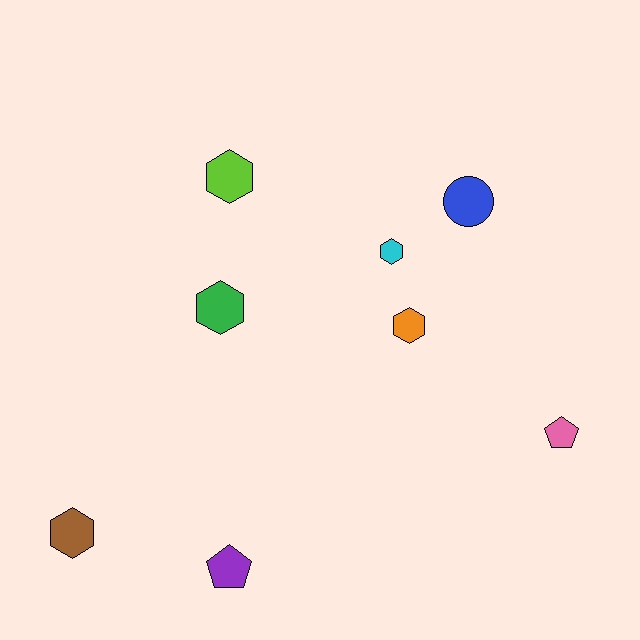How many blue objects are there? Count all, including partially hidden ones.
There is 1 blue object.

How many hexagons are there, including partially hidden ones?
There are 5 hexagons.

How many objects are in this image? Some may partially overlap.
There are 8 objects.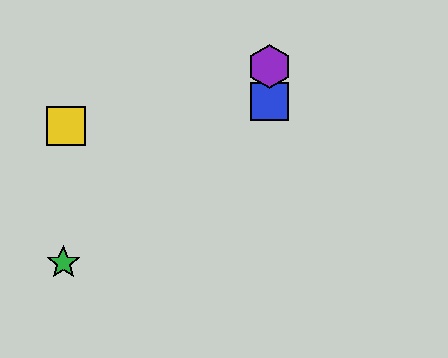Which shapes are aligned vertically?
The red circle, the blue square, the purple hexagon are aligned vertically.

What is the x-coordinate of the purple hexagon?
The purple hexagon is at x≈269.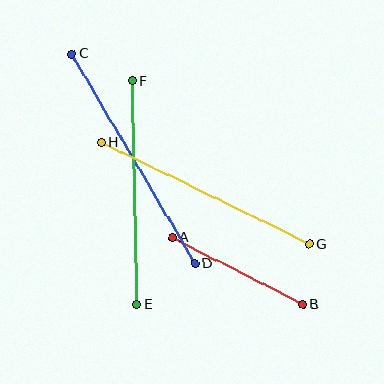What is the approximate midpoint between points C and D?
The midpoint is at approximately (133, 159) pixels.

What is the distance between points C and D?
The distance is approximately 243 pixels.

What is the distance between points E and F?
The distance is approximately 224 pixels.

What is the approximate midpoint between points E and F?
The midpoint is at approximately (135, 193) pixels.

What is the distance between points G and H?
The distance is approximately 232 pixels.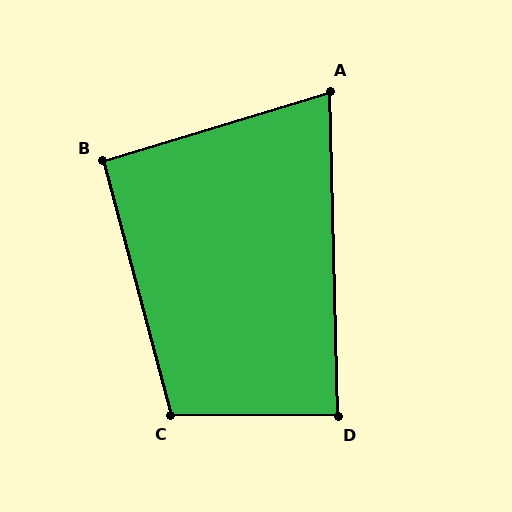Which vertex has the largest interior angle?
C, at approximately 105 degrees.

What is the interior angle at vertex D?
Approximately 88 degrees (approximately right).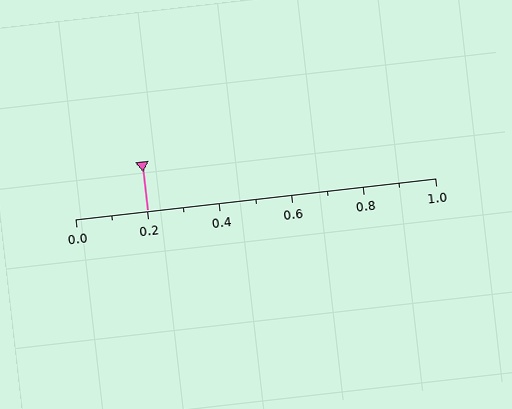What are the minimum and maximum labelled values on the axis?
The axis runs from 0.0 to 1.0.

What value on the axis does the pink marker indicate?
The marker indicates approximately 0.2.